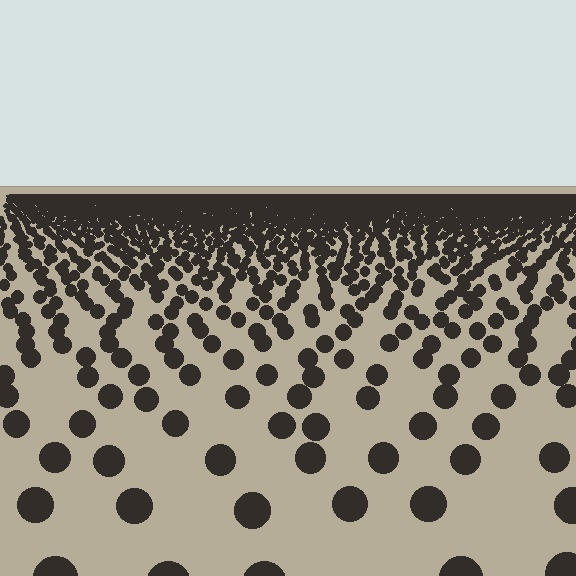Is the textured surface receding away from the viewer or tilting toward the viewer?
The surface is receding away from the viewer. Texture elements get smaller and denser toward the top.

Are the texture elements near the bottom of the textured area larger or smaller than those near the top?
Larger. Near the bottom, elements are closer to the viewer and appear at a bigger on-screen size.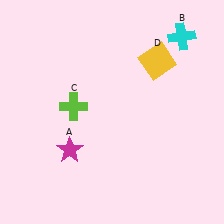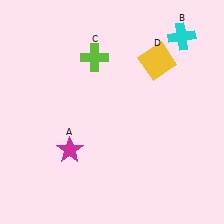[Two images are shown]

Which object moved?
The lime cross (C) moved up.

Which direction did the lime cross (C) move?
The lime cross (C) moved up.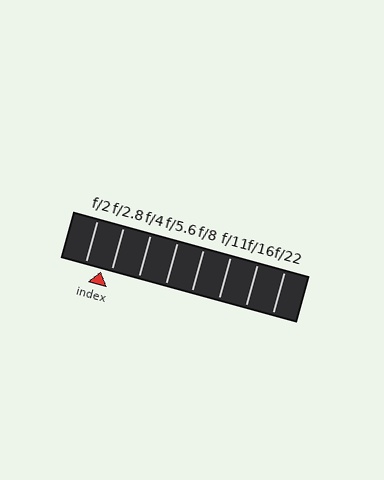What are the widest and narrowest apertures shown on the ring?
The widest aperture shown is f/2 and the narrowest is f/22.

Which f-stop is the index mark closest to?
The index mark is closest to f/2.8.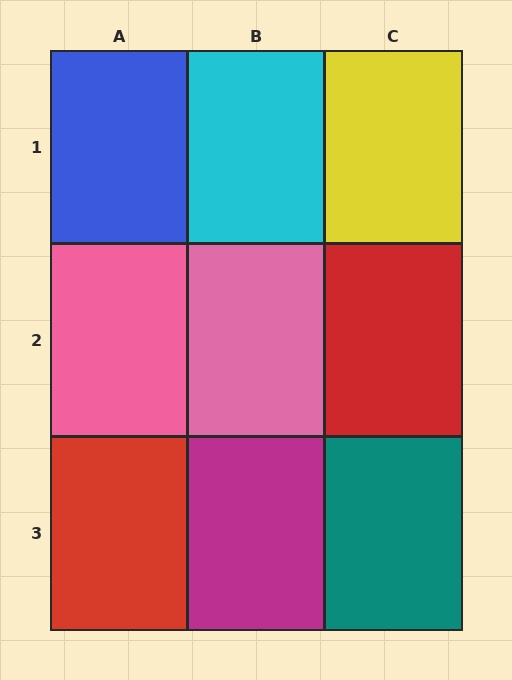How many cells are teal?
1 cell is teal.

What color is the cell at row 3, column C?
Teal.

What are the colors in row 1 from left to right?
Blue, cyan, yellow.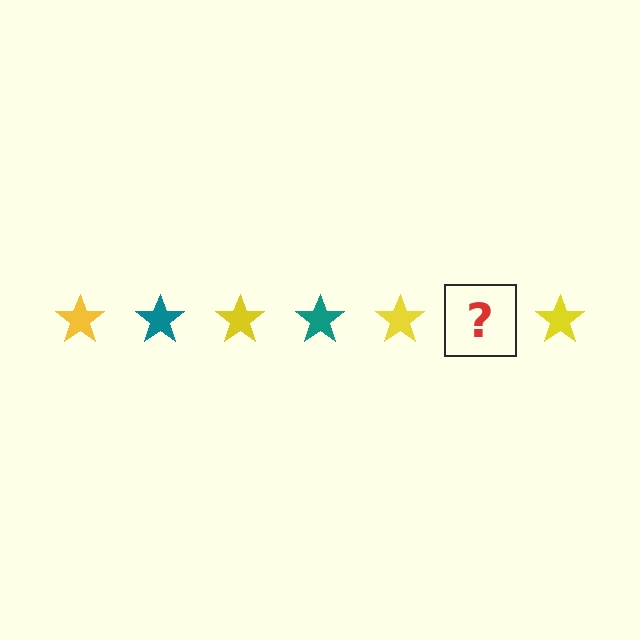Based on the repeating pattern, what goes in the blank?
The blank should be a teal star.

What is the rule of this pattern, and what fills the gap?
The rule is that the pattern cycles through yellow, teal stars. The gap should be filled with a teal star.